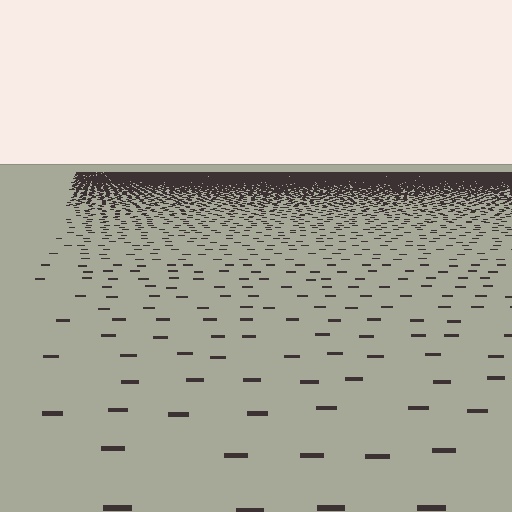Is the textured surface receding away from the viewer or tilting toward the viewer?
The surface is receding away from the viewer. Texture elements get smaller and denser toward the top.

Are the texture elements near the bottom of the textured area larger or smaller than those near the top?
Larger. Near the bottom, elements are closer to the viewer and appear at a bigger on-screen size.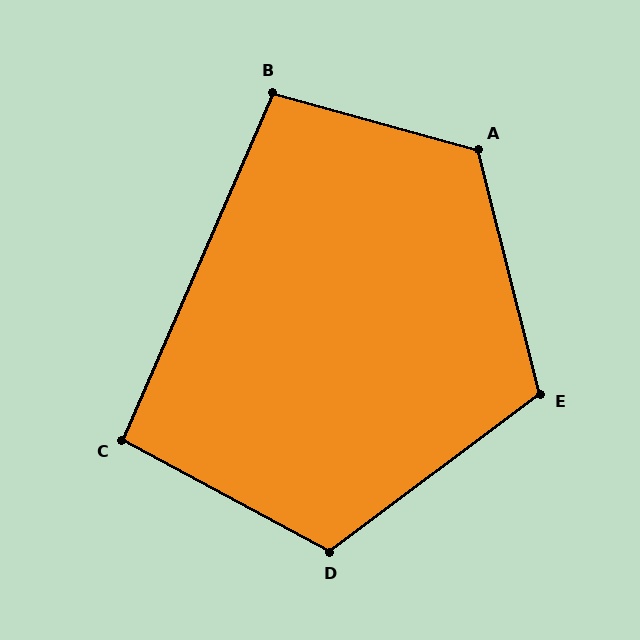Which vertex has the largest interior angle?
A, at approximately 120 degrees.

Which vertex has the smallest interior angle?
C, at approximately 95 degrees.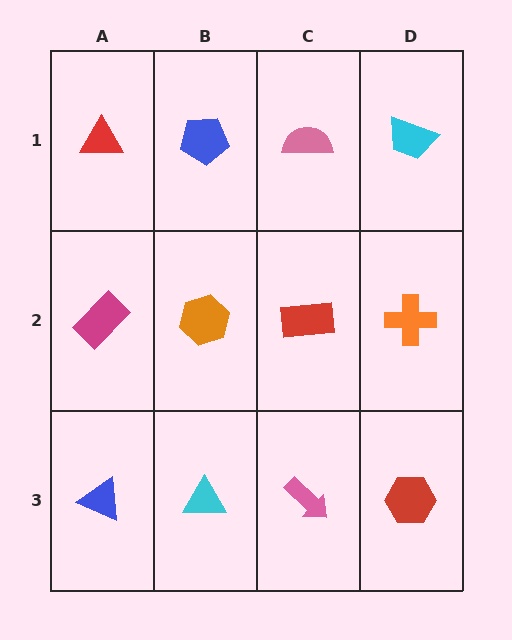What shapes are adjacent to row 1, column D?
An orange cross (row 2, column D), a pink semicircle (row 1, column C).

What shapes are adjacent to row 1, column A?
A magenta rectangle (row 2, column A), a blue pentagon (row 1, column B).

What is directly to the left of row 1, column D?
A pink semicircle.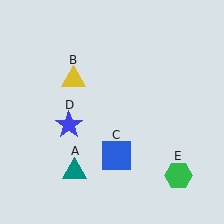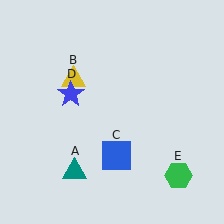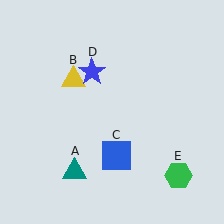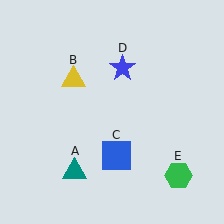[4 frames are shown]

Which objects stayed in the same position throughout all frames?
Teal triangle (object A) and yellow triangle (object B) and blue square (object C) and green hexagon (object E) remained stationary.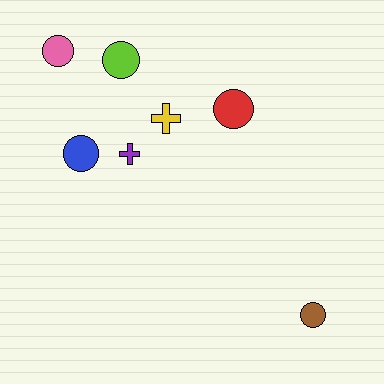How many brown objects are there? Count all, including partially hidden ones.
There is 1 brown object.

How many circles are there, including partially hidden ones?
There are 5 circles.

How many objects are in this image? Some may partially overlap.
There are 7 objects.